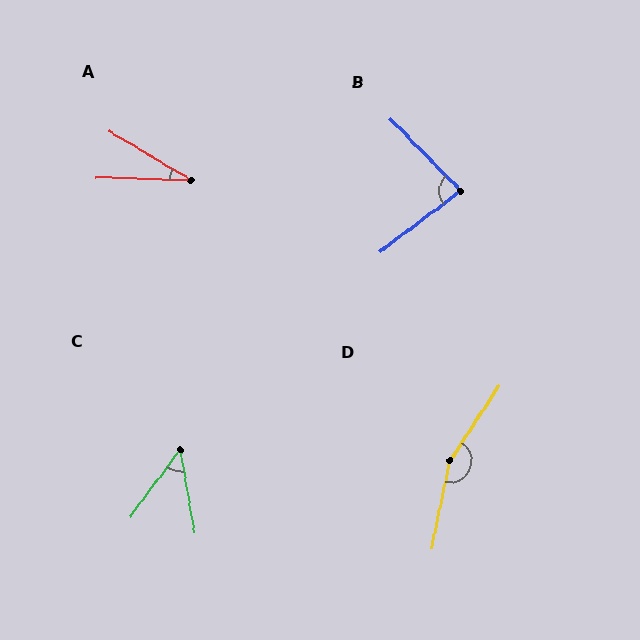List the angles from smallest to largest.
A (29°), C (47°), B (83°), D (159°).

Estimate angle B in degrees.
Approximately 83 degrees.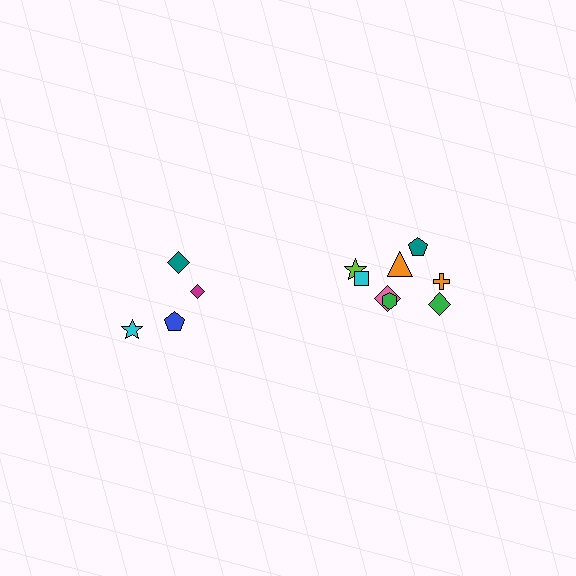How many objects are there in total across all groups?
There are 12 objects.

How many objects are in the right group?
There are 8 objects.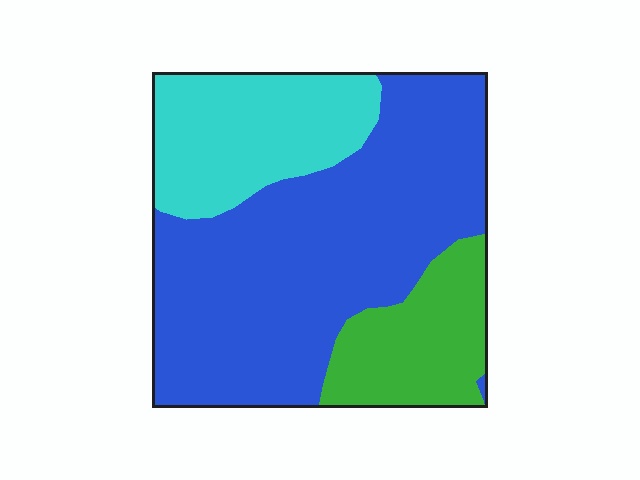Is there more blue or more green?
Blue.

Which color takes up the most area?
Blue, at roughly 60%.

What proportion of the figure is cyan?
Cyan takes up about one quarter (1/4) of the figure.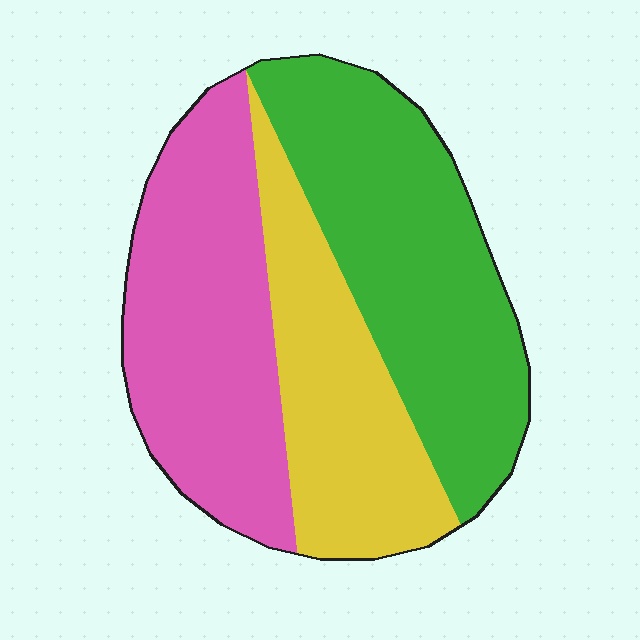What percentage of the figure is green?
Green covers around 40% of the figure.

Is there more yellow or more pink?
Pink.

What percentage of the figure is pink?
Pink covers 35% of the figure.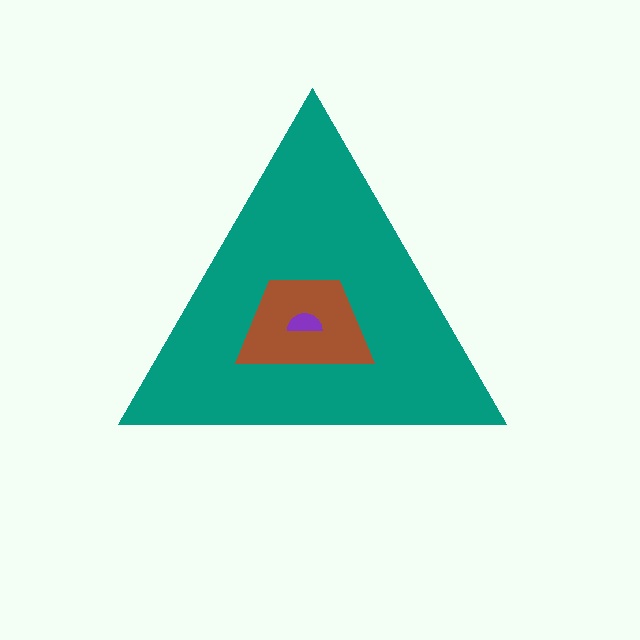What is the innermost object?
The purple semicircle.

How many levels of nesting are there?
3.